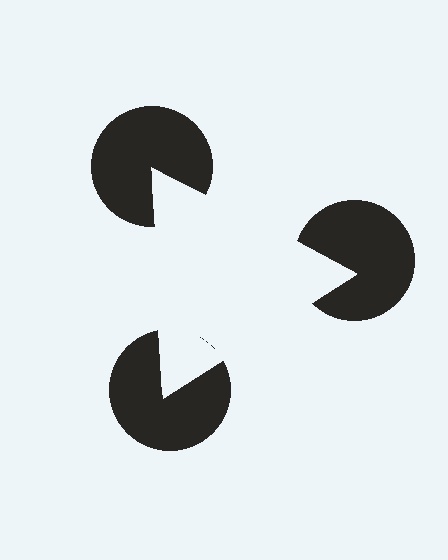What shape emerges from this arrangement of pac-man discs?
An illusory triangle — its edges are inferred from the aligned wedge cuts in the pac-man discs, not physically drawn.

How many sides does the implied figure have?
3 sides.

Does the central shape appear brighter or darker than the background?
It typically appears slightly brighter than the background, even though no actual brightness change is drawn.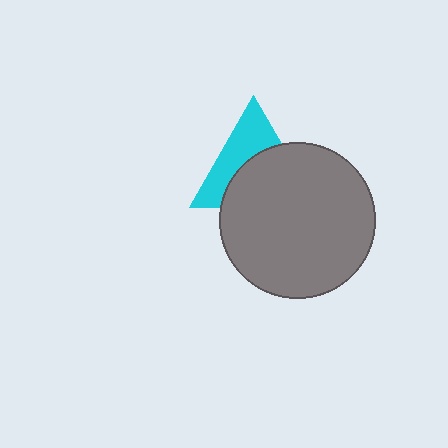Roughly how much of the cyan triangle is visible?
About half of it is visible (roughly 46%).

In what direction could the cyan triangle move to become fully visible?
The cyan triangle could move up. That would shift it out from behind the gray circle entirely.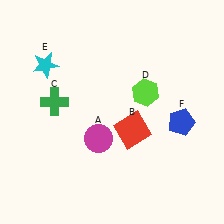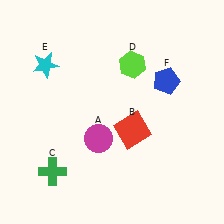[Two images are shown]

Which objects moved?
The objects that moved are: the green cross (C), the lime hexagon (D), the blue pentagon (F).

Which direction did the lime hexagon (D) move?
The lime hexagon (D) moved up.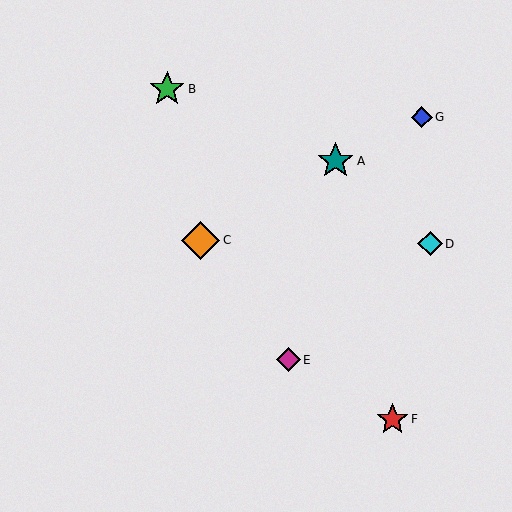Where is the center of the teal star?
The center of the teal star is at (336, 161).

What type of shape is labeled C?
Shape C is an orange diamond.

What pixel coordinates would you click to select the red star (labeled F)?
Click at (393, 419) to select the red star F.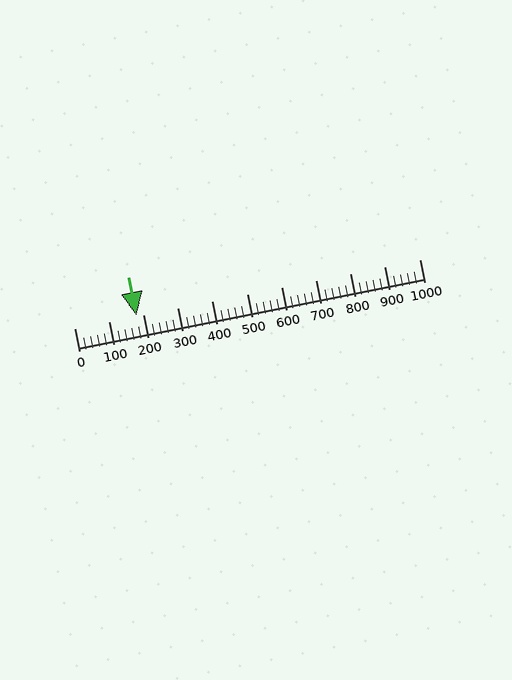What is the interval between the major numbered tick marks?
The major tick marks are spaced 100 units apart.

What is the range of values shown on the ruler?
The ruler shows values from 0 to 1000.